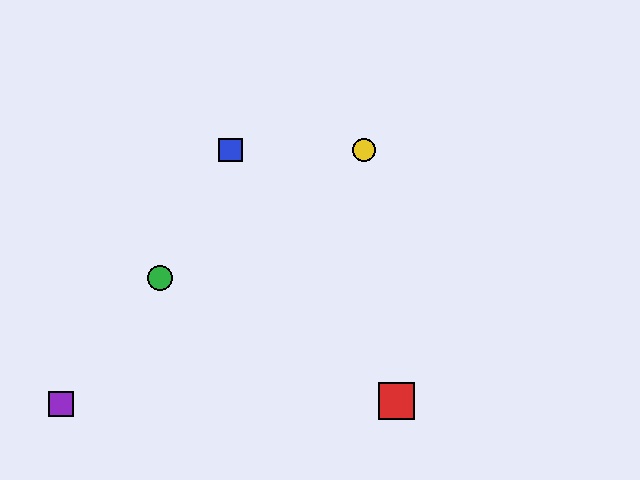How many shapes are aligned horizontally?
2 shapes (the blue square, the yellow circle) are aligned horizontally.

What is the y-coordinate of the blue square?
The blue square is at y≈150.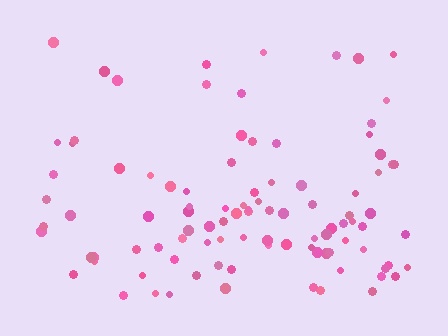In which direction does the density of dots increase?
From top to bottom, with the bottom side densest.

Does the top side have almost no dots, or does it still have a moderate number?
Still a moderate number, just noticeably fewer than the bottom.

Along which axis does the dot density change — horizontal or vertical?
Vertical.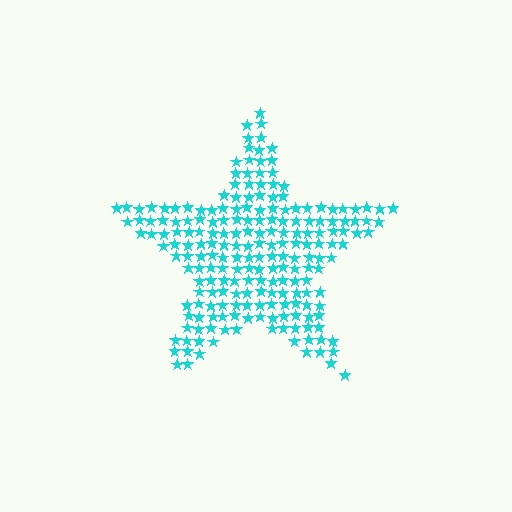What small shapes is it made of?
It is made of small stars.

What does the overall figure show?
The overall figure shows a star.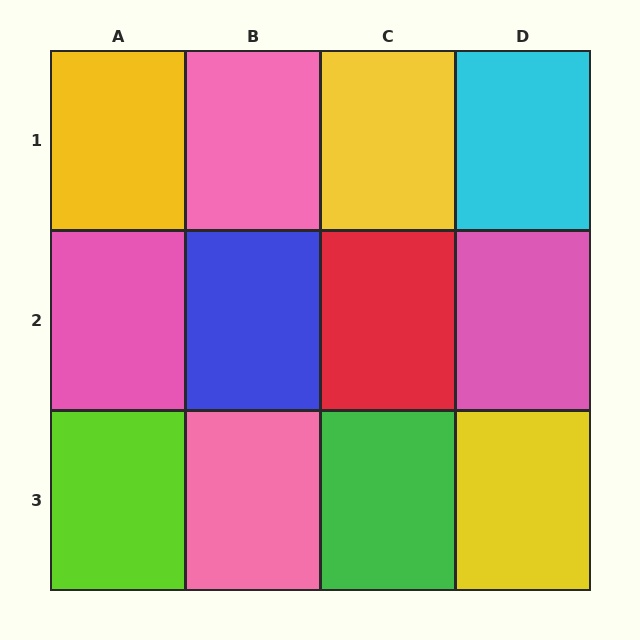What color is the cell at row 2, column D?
Pink.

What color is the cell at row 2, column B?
Blue.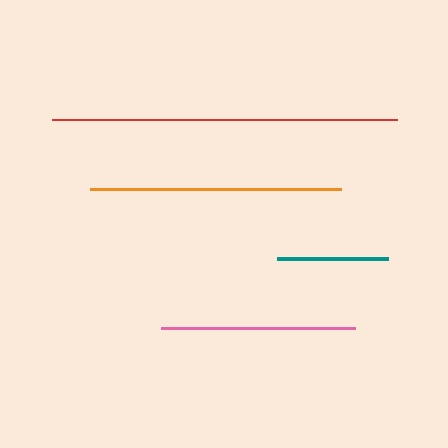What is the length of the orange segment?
The orange segment is approximately 251 pixels long.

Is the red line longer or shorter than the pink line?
The red line is longer than the pink line.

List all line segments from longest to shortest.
From longest to shortest: red, orange, pink, teal.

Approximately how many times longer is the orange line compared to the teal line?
The orange line is approximately 2.3 times the length of the teal line.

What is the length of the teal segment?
The teal segment is approximately 110 pixels long.